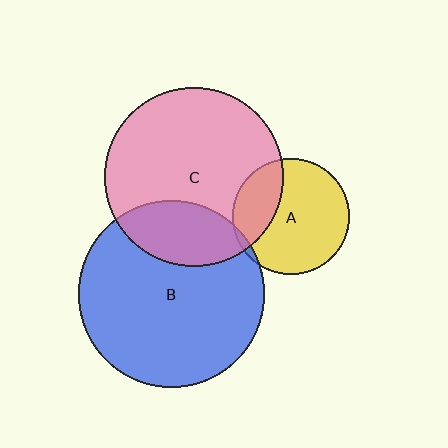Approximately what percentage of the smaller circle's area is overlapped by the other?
Approximately 25%.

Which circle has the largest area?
Circle B (blue).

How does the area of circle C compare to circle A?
Approximately 2.4 times.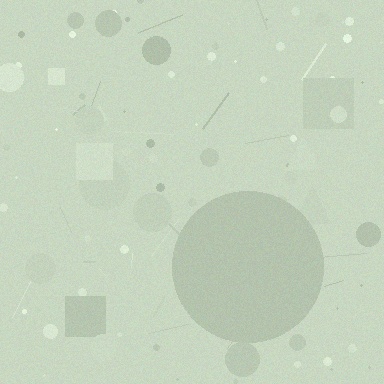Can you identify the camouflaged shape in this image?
The camouflaged shape is a circle.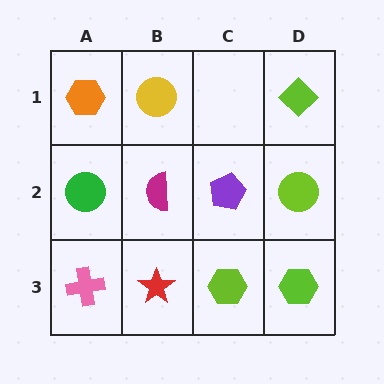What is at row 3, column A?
A pink cross.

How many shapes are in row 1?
3 shapes.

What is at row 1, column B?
A yellow circle.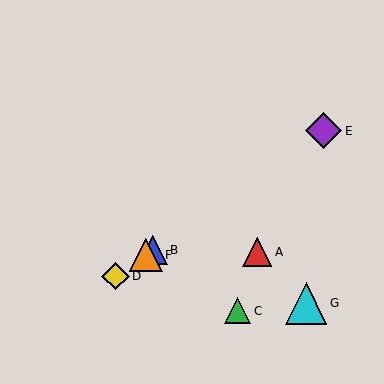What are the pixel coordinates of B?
Object B is at (153, 250).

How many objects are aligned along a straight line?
4 objects (B, D, E, F) are aligned along a straight line.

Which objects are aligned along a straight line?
Objects B, D, E, F are aligned along a straight line.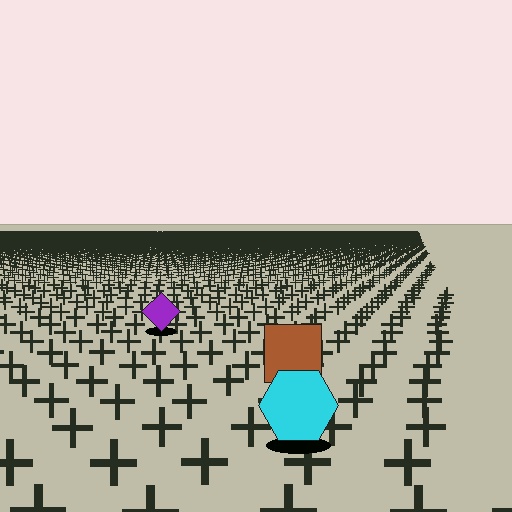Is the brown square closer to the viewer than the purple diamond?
Yes. The brown square is closer — you can tell from the texture gradient: the ground texture is coarser near it.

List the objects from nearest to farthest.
From nearest to farthest: the cyan hexagon, the brown square, the purple diamond.